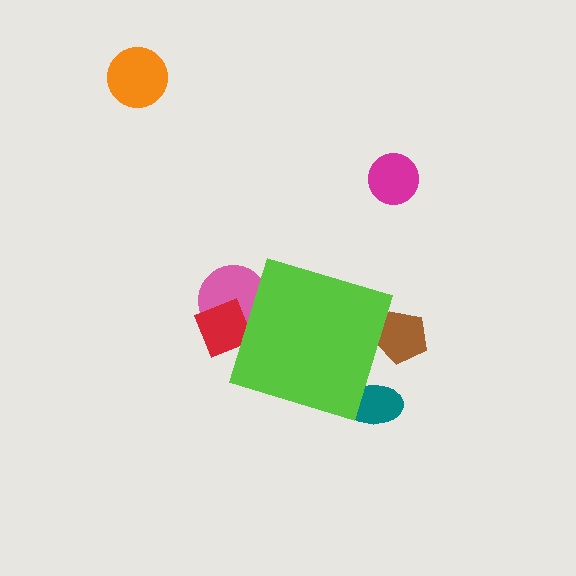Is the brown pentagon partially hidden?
Yes, the brown pentagon is partially hidden behind the lime diamond.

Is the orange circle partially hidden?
No, the orange circle is fully visible.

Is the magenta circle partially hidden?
No, the magenta circle is fully visible.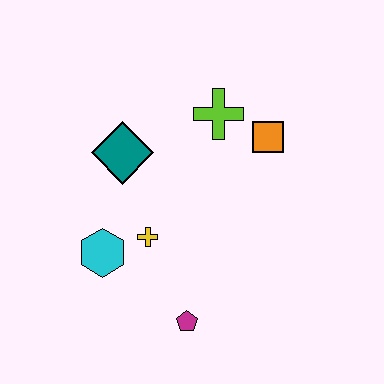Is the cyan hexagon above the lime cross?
No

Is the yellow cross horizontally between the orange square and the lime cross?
No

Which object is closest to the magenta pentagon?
The yellow cross is closest to the magenta pentagon.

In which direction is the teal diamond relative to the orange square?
The teal diamond is to the left of the orange square.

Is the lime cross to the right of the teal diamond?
Yes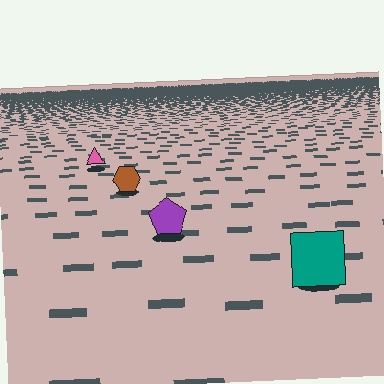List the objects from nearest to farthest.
From nearest to farthest: the teal square, the purple pentagon, the brown hexagon, the pink triangle.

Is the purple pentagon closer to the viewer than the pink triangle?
Yes. The purple pentagon is closer — you can tell from the texture gradient: the ground texture is coarser near it.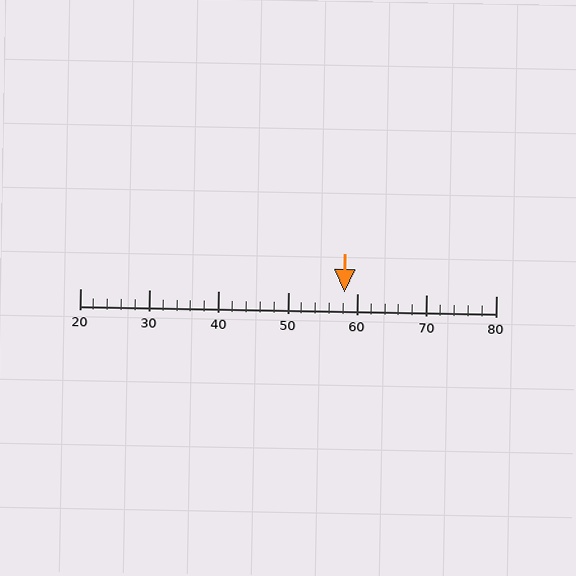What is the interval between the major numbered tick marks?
The major tick marks are spaced 10 units apart.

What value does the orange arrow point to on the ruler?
The orange arrow points to approximately 58.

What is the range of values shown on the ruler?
The ruler shows values from 20 to 80.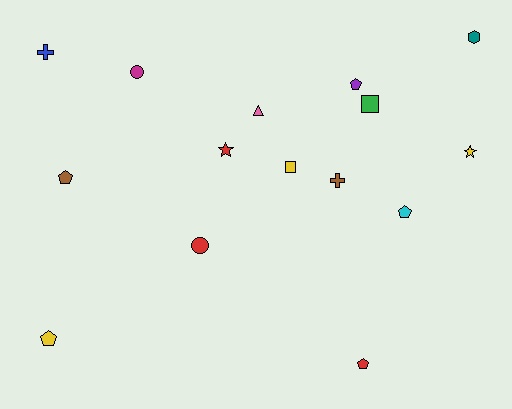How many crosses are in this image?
There are 2 crosses.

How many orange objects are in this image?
There are no orange objects.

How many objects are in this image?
There are 15 objects.